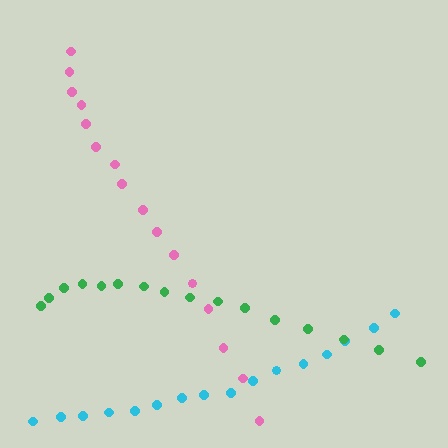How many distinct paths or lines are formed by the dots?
There are 3 distinct paths.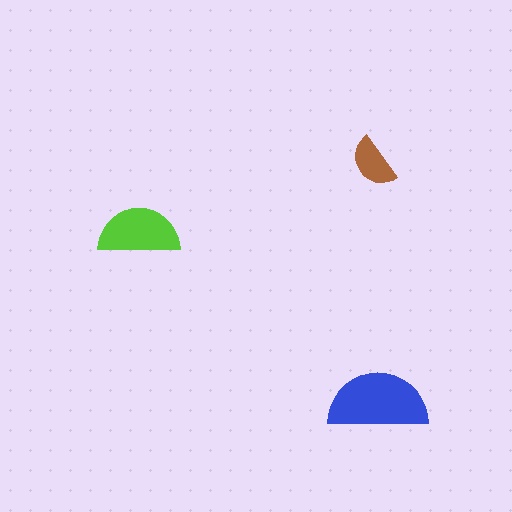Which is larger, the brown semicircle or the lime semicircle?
The lime one.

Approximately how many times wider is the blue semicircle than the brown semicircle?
About 2 times wider.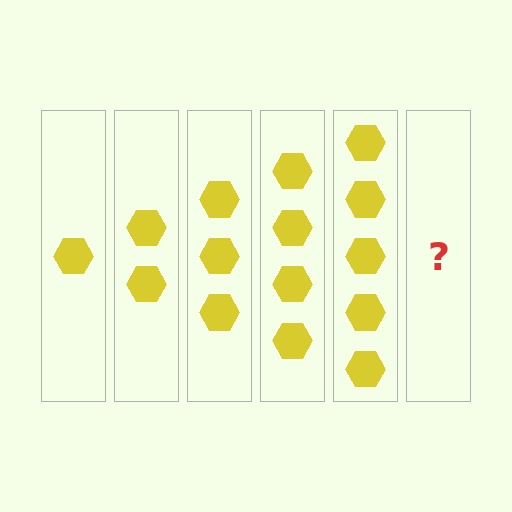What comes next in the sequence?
The next element should be 6 hexagons.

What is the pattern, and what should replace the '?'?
The pattern is that each step adds one more hexagon. The '?' should be 6 hexagons.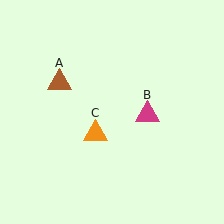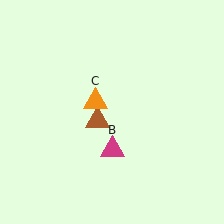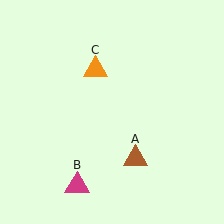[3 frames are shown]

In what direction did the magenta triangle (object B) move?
The magenta triangle (object B) moved down and to the left.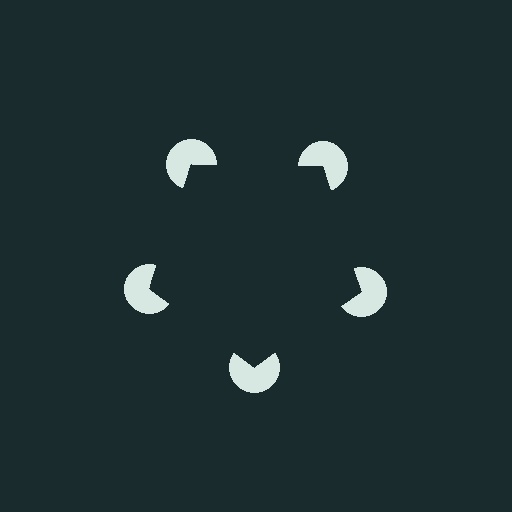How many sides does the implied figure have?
5 sides.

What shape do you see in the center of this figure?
An illusory pentagon — its edges are inferred from the aligned wedge cuts in the pac-man discs, not physically drawn.